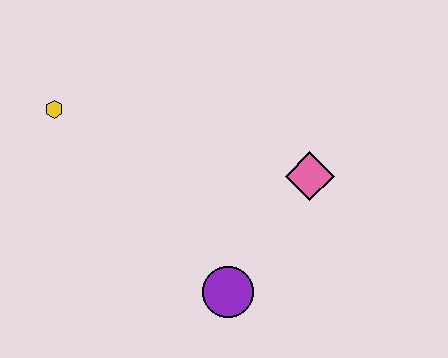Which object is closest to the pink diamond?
The purple circle is closest to the pink diamond.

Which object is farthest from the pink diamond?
The yellow hexagon is farthest from the pink diamond.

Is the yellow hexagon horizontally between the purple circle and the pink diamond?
No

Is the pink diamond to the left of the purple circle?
No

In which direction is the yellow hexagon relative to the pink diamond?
The yellow hexagon is to the left of the pink diamond.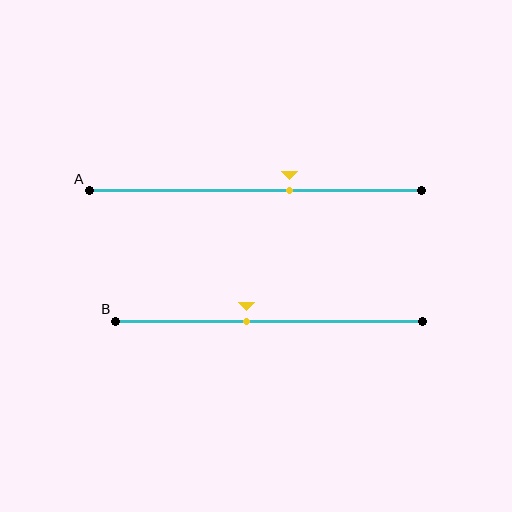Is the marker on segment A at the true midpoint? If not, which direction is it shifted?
No, the marker on segment A is shifted to the right by about 10% of the segment length.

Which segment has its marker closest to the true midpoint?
Segment B has its marker closest to the true midpoint.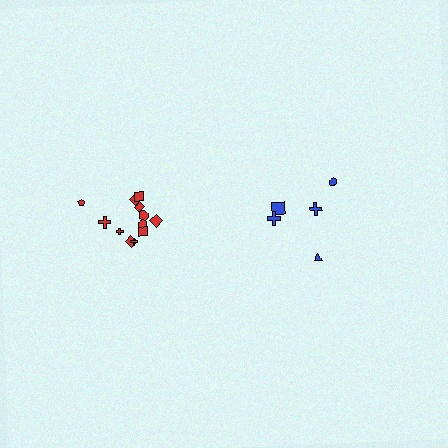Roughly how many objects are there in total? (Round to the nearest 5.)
Roughly 15 objects in total.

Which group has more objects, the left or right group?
The left group.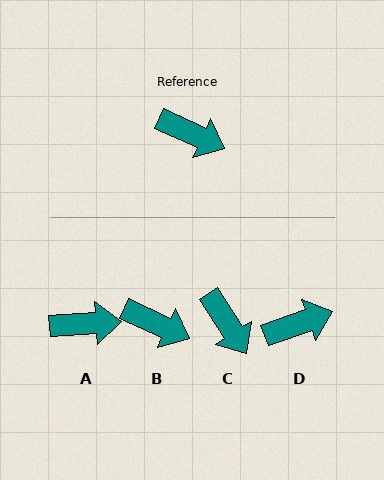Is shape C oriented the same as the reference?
No, it is off by about 32 degrees.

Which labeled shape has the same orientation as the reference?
B.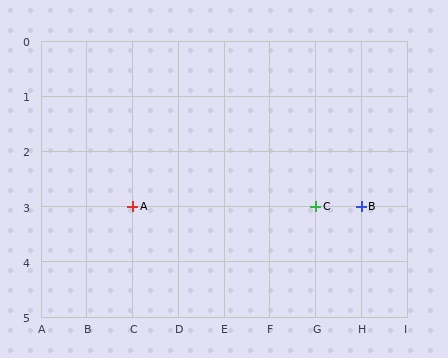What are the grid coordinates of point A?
Point A is at grid coordinates (C, 3).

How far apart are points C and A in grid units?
Points C and A are 4 columns apart.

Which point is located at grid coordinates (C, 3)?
Point A is at (C, 3).